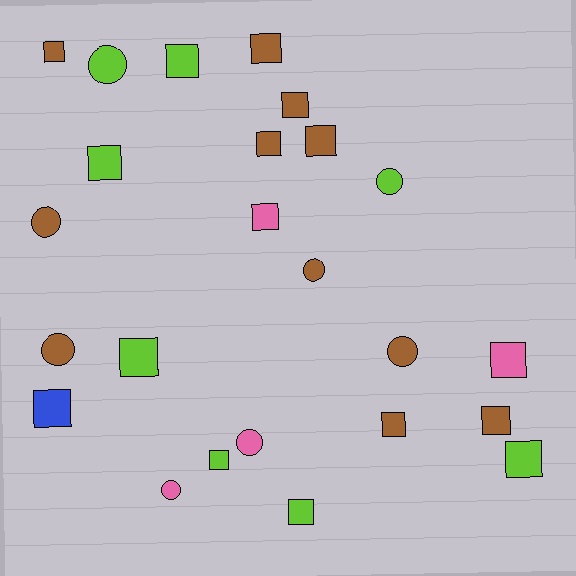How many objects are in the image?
There are 24 objects.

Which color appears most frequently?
Brown, with 11 objects.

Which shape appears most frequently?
Square, with 16 objects.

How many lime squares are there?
There are 6 lime squares.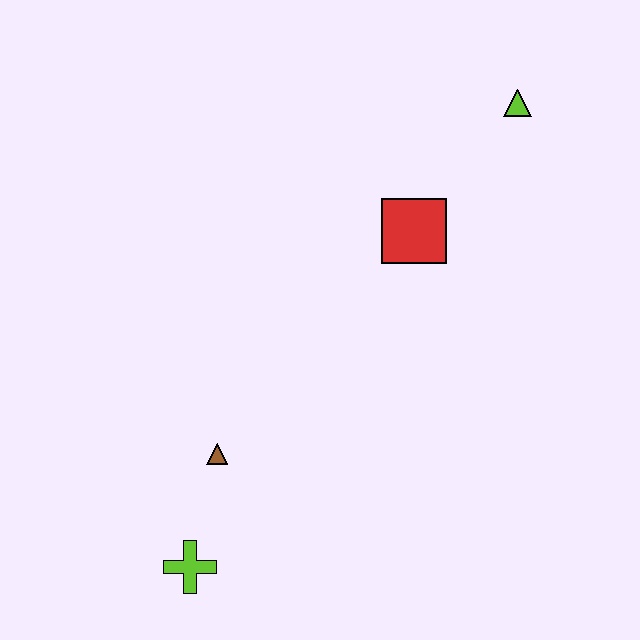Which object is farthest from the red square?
The lime cross is farthest from the red square.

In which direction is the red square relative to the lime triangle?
The red square is below the lime triangle.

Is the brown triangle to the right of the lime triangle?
No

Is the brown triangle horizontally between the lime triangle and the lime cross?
Yes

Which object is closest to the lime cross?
The brown triangle is closest to the lime cross.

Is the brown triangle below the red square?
Yes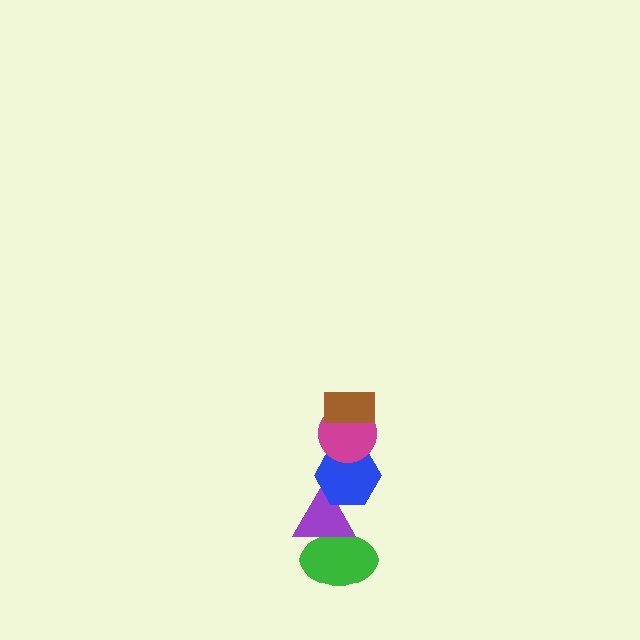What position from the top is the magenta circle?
The magenta circle is 2nd from the top.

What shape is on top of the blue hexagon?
The magenta circle is on top of the blue hexagon.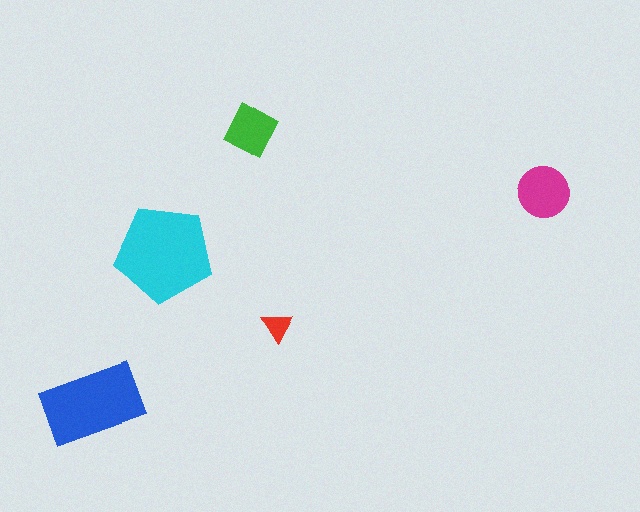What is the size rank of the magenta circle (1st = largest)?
3rd.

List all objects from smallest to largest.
The red triangle, the green square, the magenta circle, the blue rectangle, the cyan pentagon.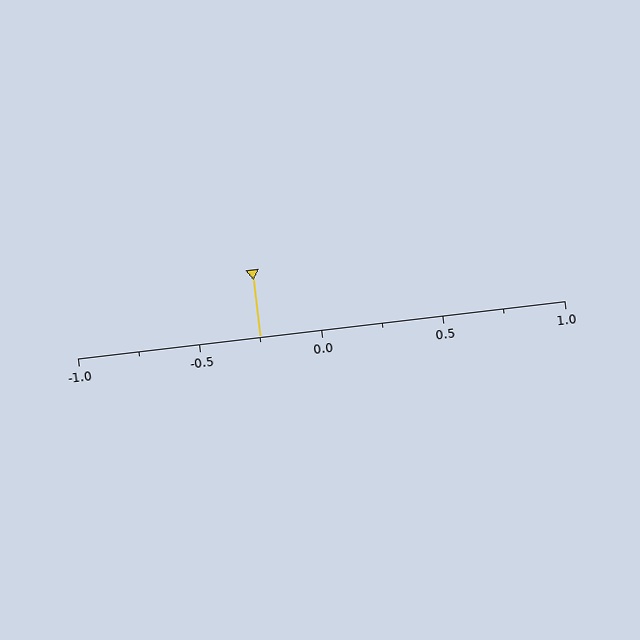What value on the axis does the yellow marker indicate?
The marker indicates approximately -0.25.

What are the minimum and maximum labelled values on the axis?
The axis runs from -1.0 to 1.0.